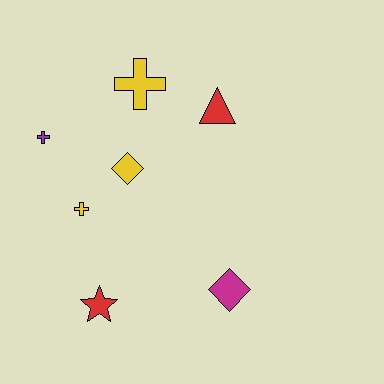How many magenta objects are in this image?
There is 1 magenta object.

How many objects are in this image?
There are 7 objects.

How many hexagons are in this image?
There are no hexagons.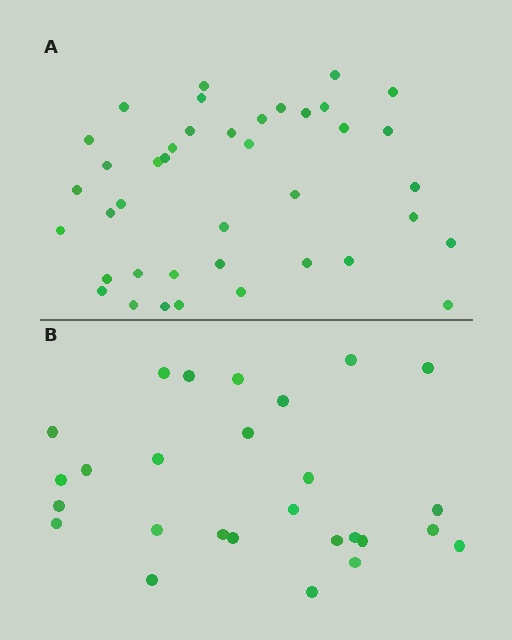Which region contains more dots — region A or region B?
Region A (the top region) has more dots.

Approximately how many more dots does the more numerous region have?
Region A has approximately 15 more dots than region B.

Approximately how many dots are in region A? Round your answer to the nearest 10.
About 40 dots.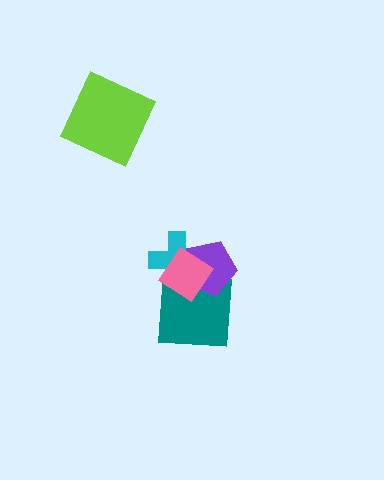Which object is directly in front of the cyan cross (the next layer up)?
The teal square is directly in front of the cyan cross.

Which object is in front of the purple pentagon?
The pink diamond is in front of the purple pentagon.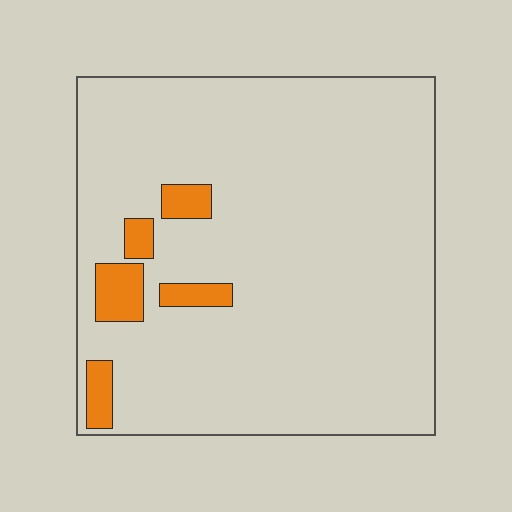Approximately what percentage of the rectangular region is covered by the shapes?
Approximately 5%.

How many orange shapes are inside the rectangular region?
5.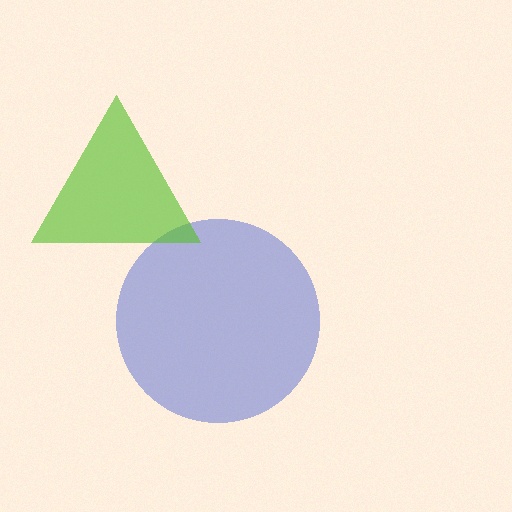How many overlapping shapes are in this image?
There are 2 overlapping shapes in the image.